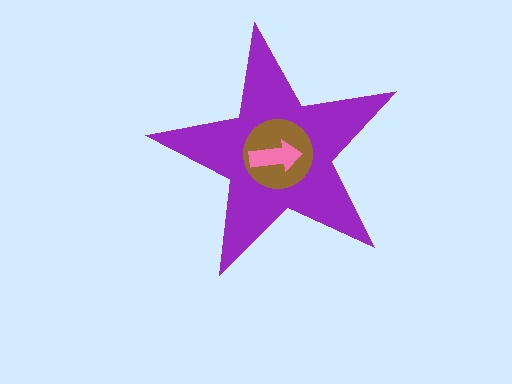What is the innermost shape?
The pink arrow.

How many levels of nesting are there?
3.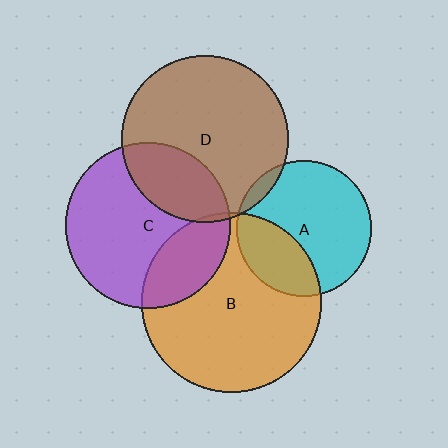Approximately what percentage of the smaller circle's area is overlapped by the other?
Approximately 5%.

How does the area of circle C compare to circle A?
Approximately 1.5 times.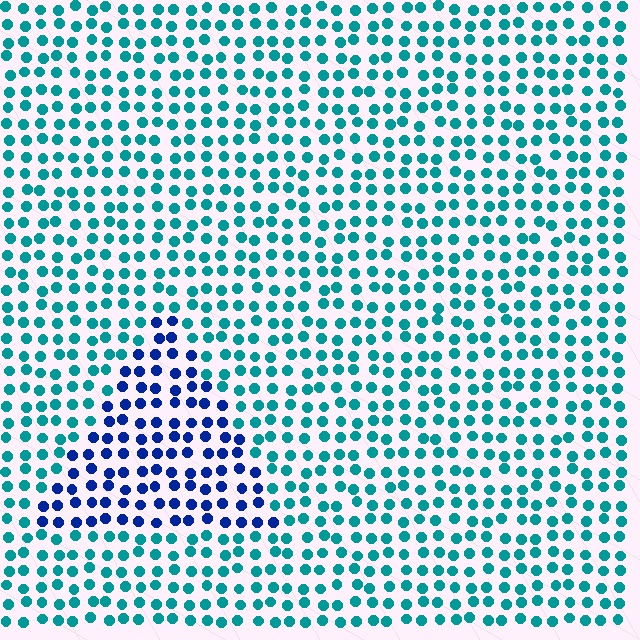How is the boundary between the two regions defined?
The boundary is defined purely by a slight shift in hue (about 47 degrees). Spacing, size, and orientation are identical on both sides.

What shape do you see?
I see a triangle.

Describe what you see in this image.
The image is filled with small teal elements in a uniform arrangement. A triangle-shaped region is visible where the elements are tinted to a slightly different hue, forming a subtle color boundary.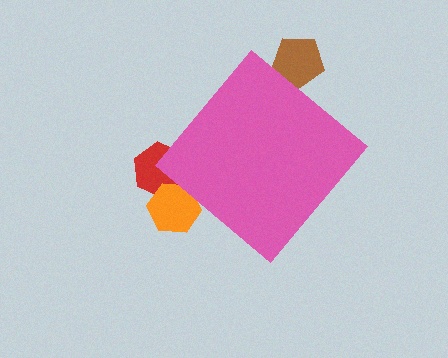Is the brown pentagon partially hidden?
Yes, the brown pentagon is partially hidden behind the pink diamond.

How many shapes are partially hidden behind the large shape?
3 shapes are partially hidden.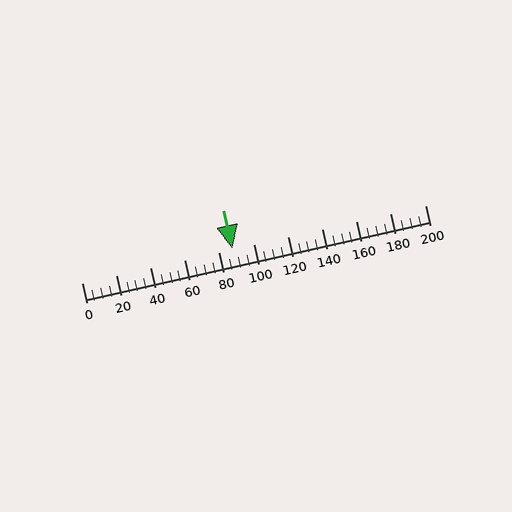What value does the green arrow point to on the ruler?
The green arrow points to approximately 88.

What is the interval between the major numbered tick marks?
The major tick marks are spaced 20 units apart.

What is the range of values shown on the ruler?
The ruler shows values from 0 to 200.